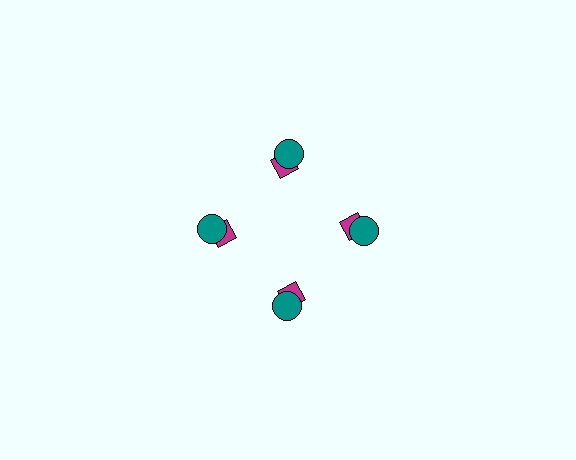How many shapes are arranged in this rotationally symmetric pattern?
There are 8 shapes, arranged in 4 groups of 2.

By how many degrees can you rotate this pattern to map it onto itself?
The pattern maps onto itself every 90 degrees of rotation.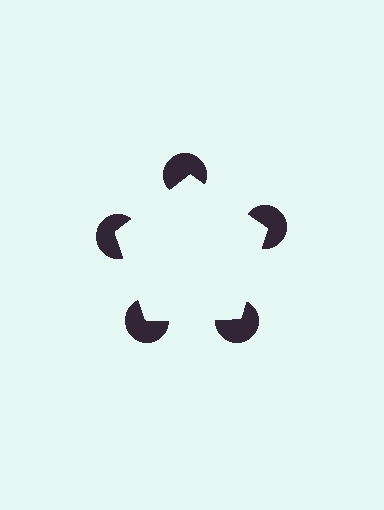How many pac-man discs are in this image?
There are 5 — one at each vertex of the illusory pentagon.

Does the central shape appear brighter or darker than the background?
It typically appears slightly brighter than the background, even though no actual brightness change is drawn.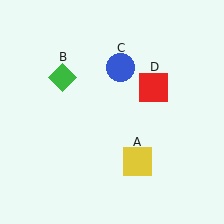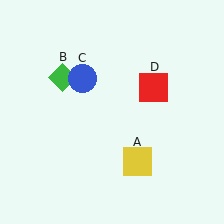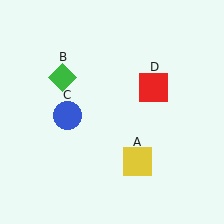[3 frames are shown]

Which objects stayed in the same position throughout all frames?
Yellow square (object A) and green diamond (object B) and red square (object D) remained stationary.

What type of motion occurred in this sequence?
The blue circle (object C) rotated counterclockwise around the center of the scene.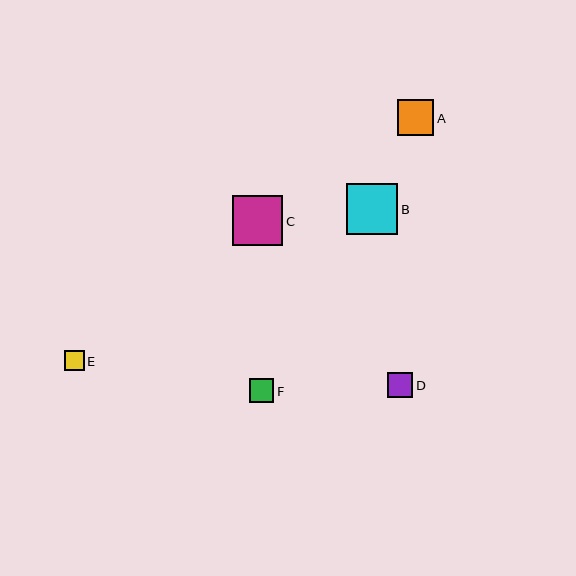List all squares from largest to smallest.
From largest to smallest: B, C, A, D, F, E.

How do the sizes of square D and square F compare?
Square D and square F are approximately the same size.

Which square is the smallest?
Square E is the smallest with a size of approximately 20 pixels.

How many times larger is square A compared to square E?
Square A is approximately 1.8 times the size of square E.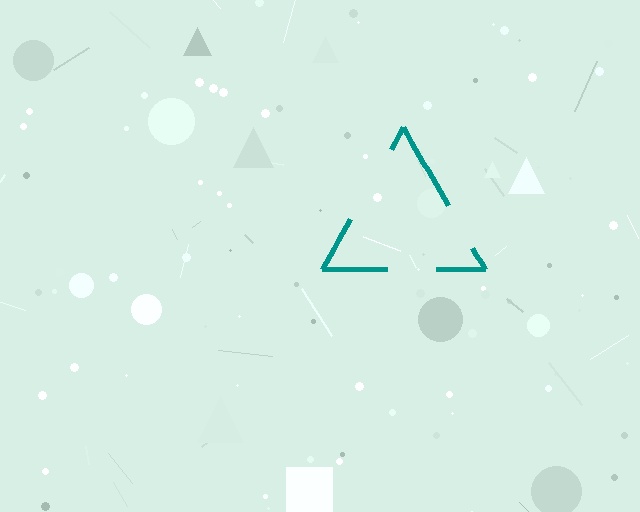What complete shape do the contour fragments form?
The contour fragments form a triangle.